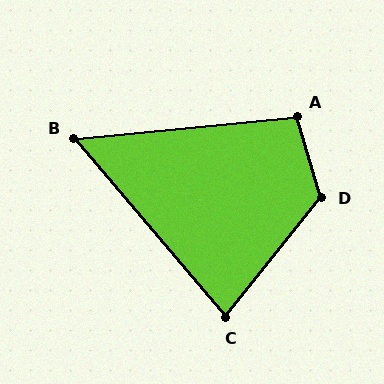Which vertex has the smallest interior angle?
B, at approximately 55 degrees.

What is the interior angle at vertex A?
Approximately 101 degrees (obtuse).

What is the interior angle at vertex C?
Approximately 79 degrees (acute).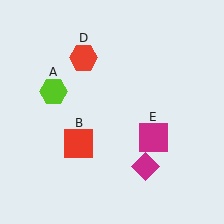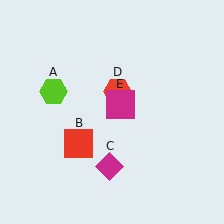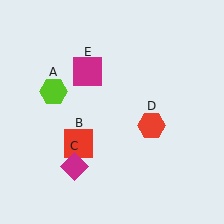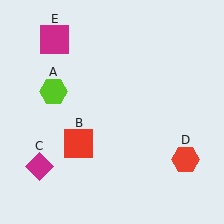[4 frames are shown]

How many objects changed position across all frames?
3 objects changed position: magenta diamond (object C), red hexagon (object D), magenta square (object E).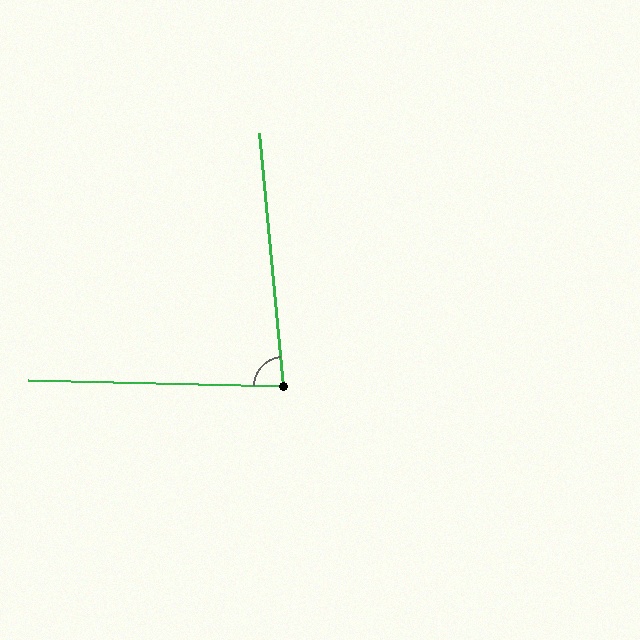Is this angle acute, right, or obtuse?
It is acute.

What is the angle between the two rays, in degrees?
Approximately 83 degrees.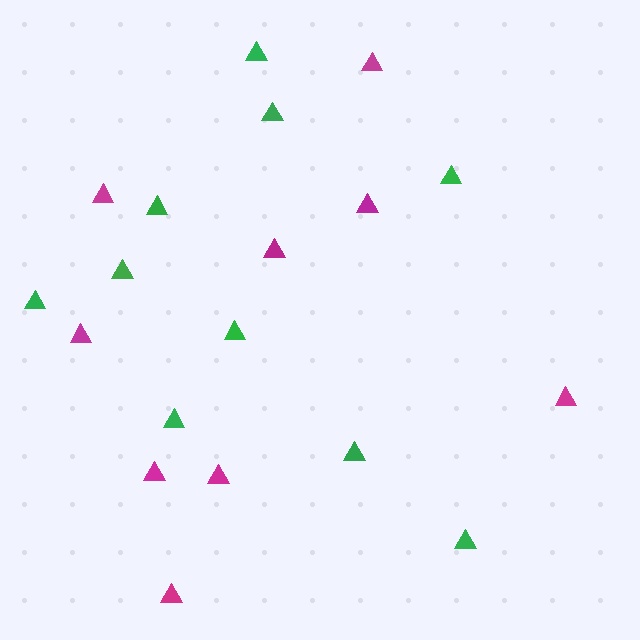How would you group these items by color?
There are 2 groups: one group of magenta triangles (9) and one group of green triangles (10).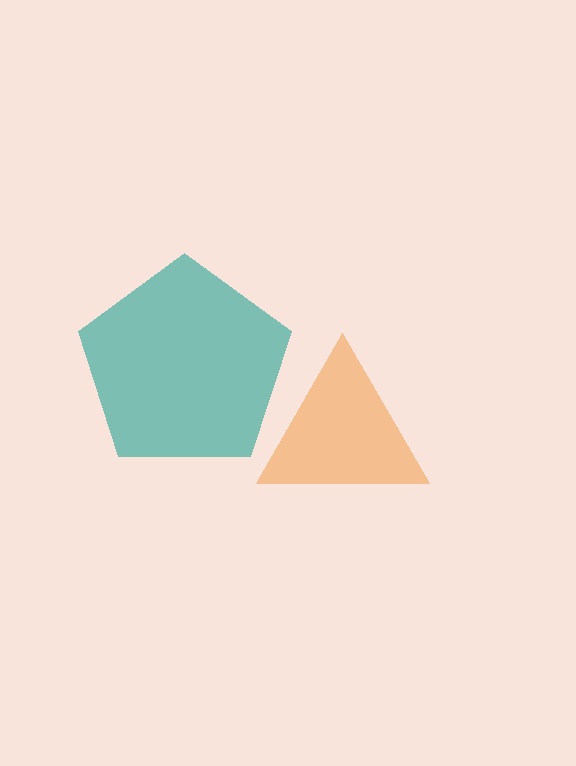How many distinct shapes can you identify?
There are 2 distinct shapes: a teal pentagon, an orange triangle.